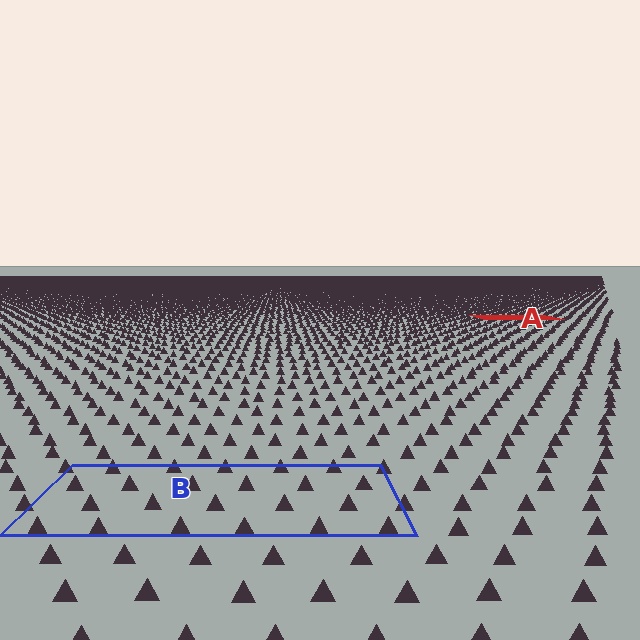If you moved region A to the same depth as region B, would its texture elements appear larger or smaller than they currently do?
They would appear larger. At a closer depth, the same texture elements are projected at a bigger on-screen size.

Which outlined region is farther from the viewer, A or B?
Region A is farther from the viewer — the texture elements inside it appear smaller and more densely packed.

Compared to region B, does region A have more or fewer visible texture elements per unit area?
Region A has more texture elements per unit area — they are packed more densely because it is farther away.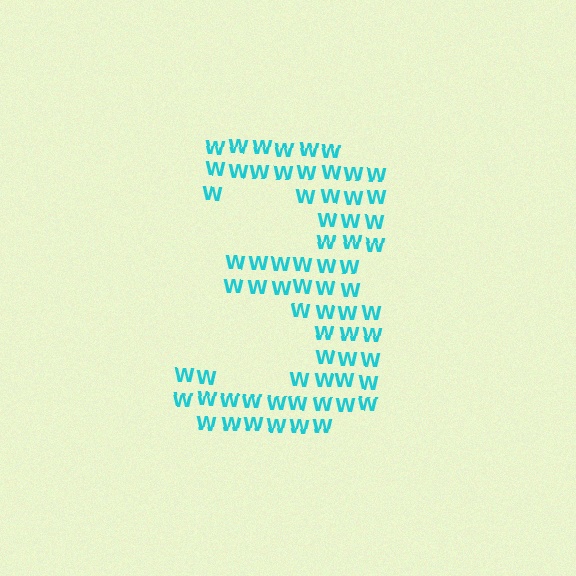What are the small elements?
The small elements are letter W's.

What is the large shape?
The large shape is the digit 3.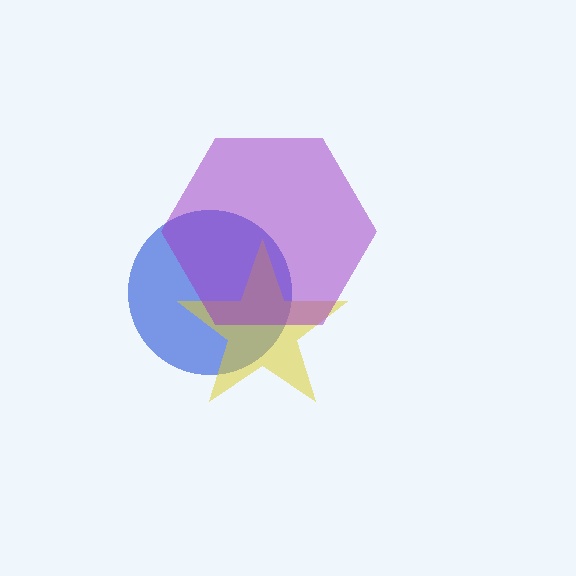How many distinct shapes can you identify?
There are 3 distinct shapes: a blue circle, a yellow star, a purple hexagon.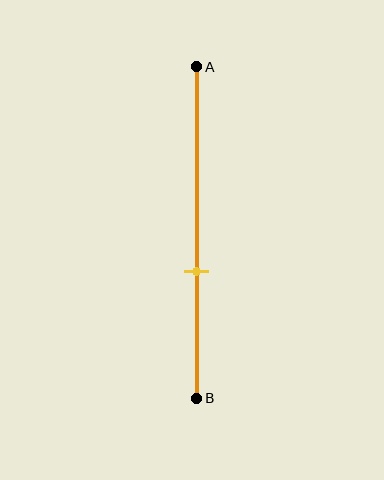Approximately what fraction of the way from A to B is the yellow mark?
The yellow mark is approximately 60% of the way from A to B.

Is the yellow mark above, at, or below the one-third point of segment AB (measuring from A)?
The yellow mark is below the one-third point of segment AB.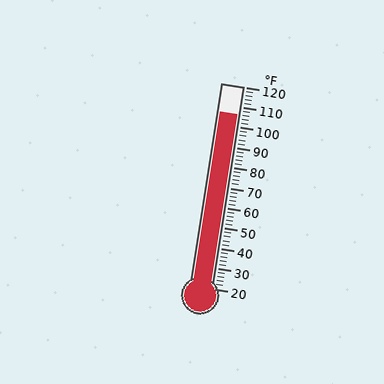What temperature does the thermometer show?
The thermometer shows approximately 106°F.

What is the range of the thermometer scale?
The thermometer scale ranges from 20°F to 120°F.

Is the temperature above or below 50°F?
The temperature is above 50°F.